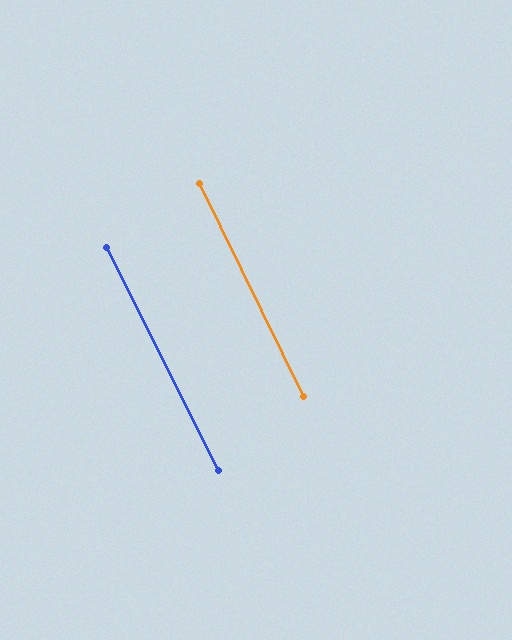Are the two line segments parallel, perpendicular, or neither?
Parallel — their directions differ by only 0.7°.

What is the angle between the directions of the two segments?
Approximately 1 degree.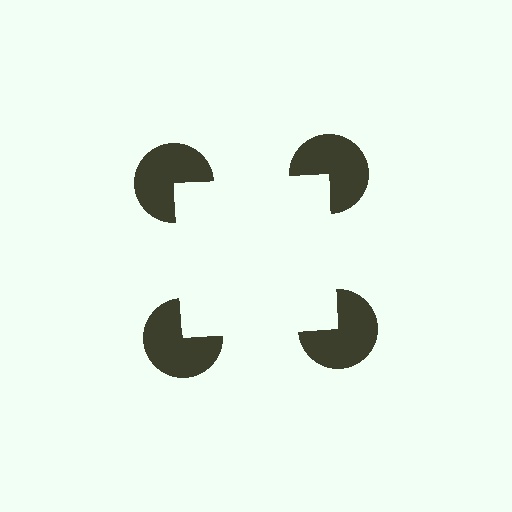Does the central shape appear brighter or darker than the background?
It typically appears slightly brighter than the background, even though no actual brightness change is drawn.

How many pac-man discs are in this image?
There are 4 — one at each vertex of the illusory square.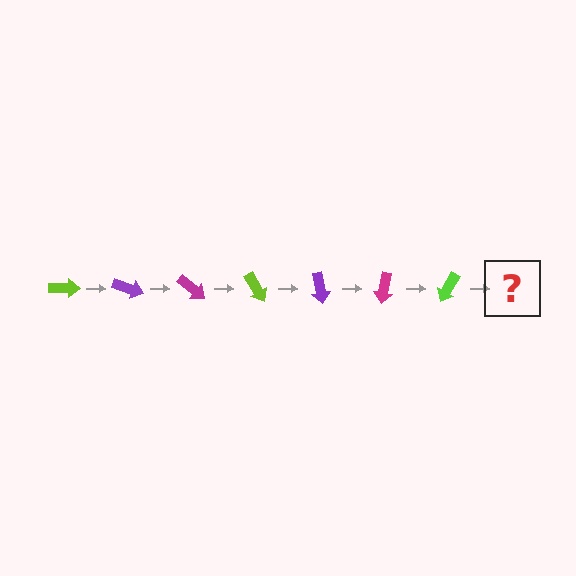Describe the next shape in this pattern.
It should be a purple arrow, rotated 140 degrees from the start.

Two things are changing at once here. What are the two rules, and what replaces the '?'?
The two rules are that it rotates 20 degrees each step and the color cycles through lime, purple, and magenta. The '?' should be a purple arrow, rotated 140 degrees from the start.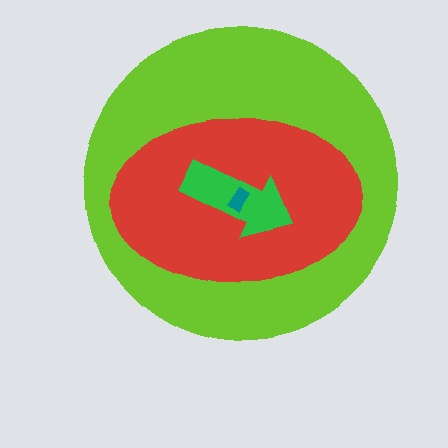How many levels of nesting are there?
4.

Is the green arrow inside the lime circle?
Yes.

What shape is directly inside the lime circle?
The red ellipse.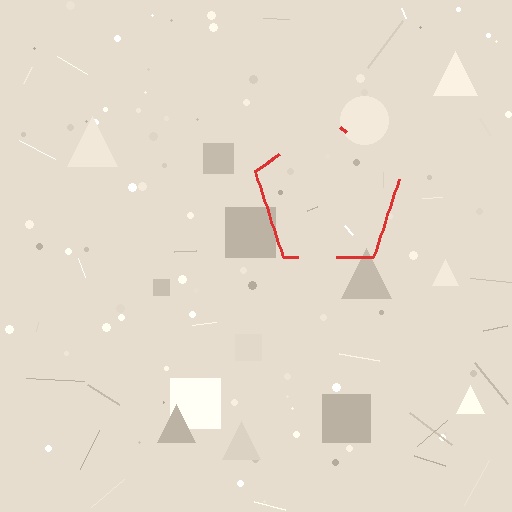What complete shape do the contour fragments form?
The contour fragments form a pentagon.